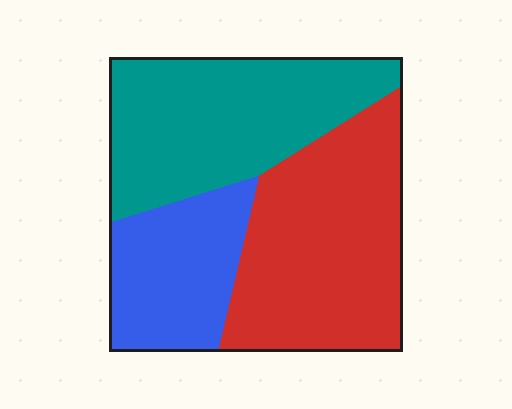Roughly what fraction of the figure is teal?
Teal takes up about three eighths (3/8) of the figure.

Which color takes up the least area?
Blue, at roughly 20%.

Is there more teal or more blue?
Teal.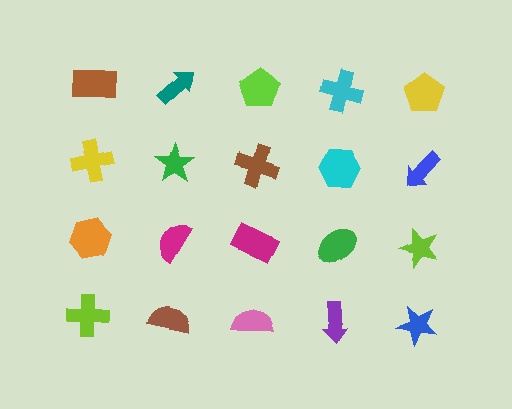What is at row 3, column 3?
A magenta rectangle.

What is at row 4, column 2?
A brown semicircle.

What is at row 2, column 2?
A green star.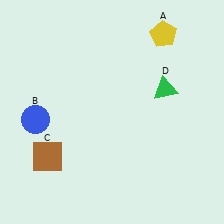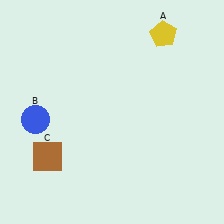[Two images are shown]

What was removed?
The green triangle (D) was removed in Image 2.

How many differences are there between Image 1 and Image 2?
There is 1 difference between the two images.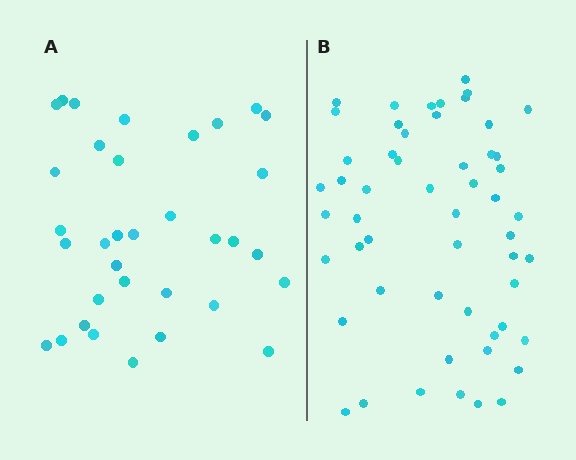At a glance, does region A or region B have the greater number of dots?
Region B (the right region) has more dots.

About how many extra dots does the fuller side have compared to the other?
Region B has approximately 20 more dots than region A.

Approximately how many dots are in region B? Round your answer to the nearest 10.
About 50 dots. (The exact count is 54, which rounds to 50.)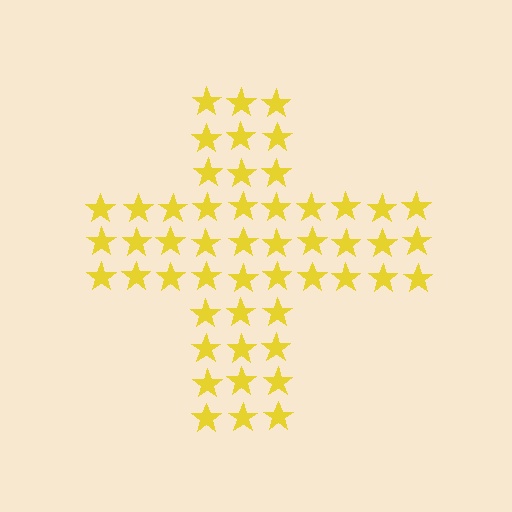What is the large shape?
The large shape is a cross.